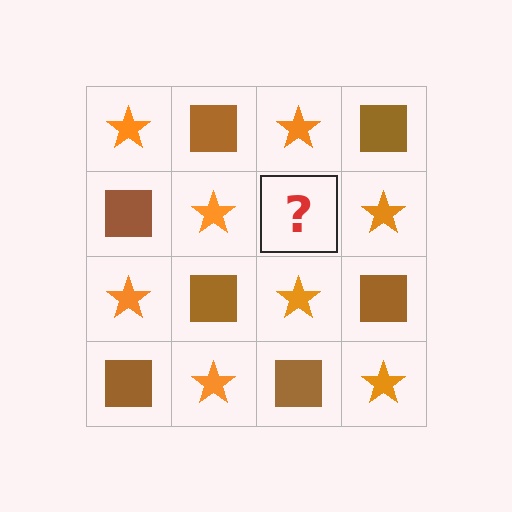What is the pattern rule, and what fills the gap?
The rule is that it alternates orange star and brown square in a checkerboard pattern. The gap should be filled with a brown square.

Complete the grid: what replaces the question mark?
The question mark should be replaced with a brown square.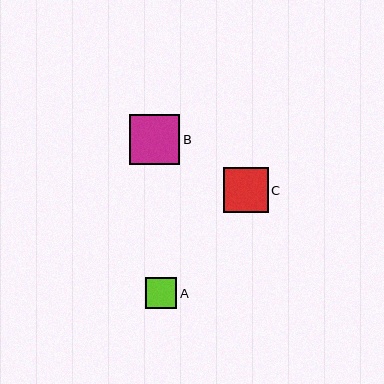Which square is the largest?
Square B is the largest with a size of approximately 50 pixels.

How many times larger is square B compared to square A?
Square B is approximately 1.6 times the size of square A.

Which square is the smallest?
Square A is the smallest with a size of approximately 32 pixels.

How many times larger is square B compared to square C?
Square B is approximately 1.1 times the size of square C.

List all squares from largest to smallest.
From largest to smallest: B, C, A.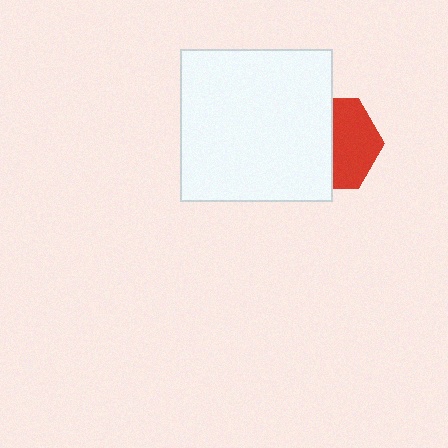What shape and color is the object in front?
The object in front is a white square.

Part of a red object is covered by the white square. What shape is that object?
It is a hexagon.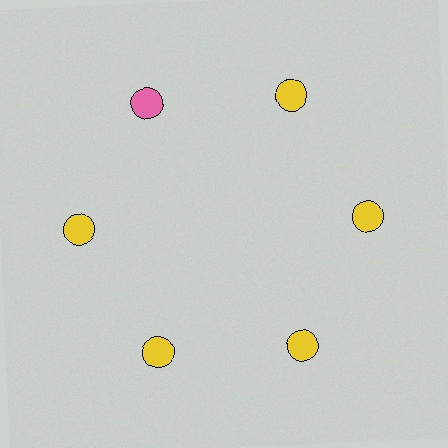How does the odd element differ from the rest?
It has a different color: pink instead of yellow.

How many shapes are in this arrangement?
There are 6 shapes arranged in a ring pattern.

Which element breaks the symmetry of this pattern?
The pink circle at roughly the 11 o'clock position breaks the symmetry. All other shapes are yellow circles.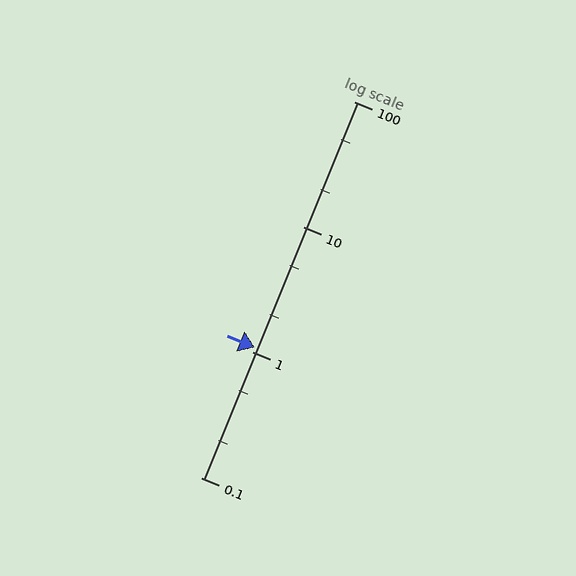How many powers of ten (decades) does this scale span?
The scale spans 3 decades, from 0.1 to 100.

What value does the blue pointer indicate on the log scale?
The pointer indicates approximately 1.1.